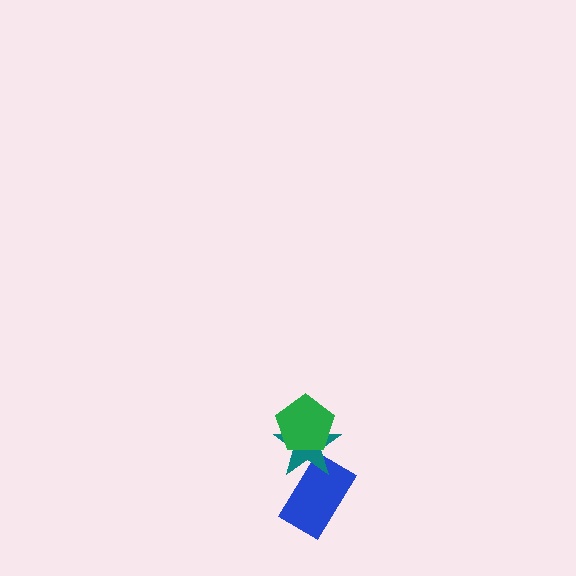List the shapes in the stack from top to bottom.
From top to bottom: the green pentagon, the teal star, the blue rectangle.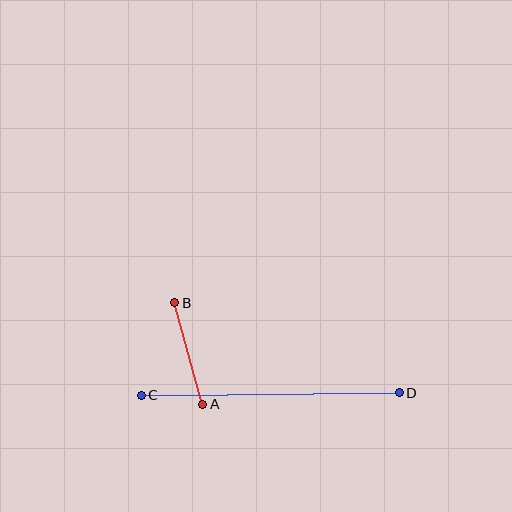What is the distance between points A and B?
The distance is approximately 105 pixels.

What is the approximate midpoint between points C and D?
The midpoint is at approximately (270, 394) pixels.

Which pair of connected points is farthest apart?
Points C and D are farthest apart.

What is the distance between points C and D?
The distance is approximately 258 pixels.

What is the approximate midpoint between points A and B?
The midpoint is at approximately (189, 354) pixels.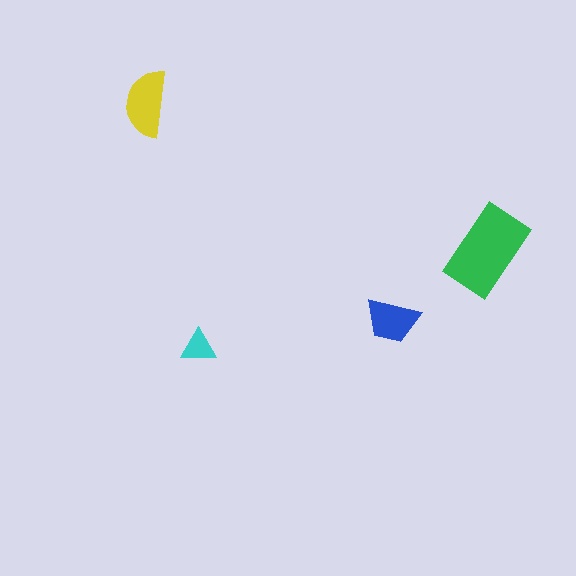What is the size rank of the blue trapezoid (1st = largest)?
3rd.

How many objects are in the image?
There are 4 objects in the image.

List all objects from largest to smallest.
The green rectangle, the yellow semicircle, the blue trapezoid, the cyan triangle.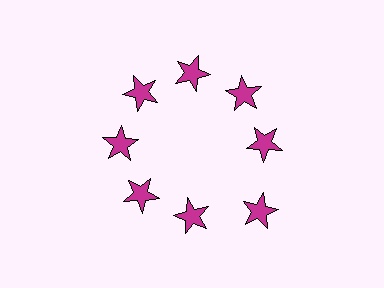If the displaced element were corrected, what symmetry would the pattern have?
It would have 8-fold rotational symmetry — the pattern would map onto itself every 45 degrees.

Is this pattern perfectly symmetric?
No. The 8 magenta stars are arranged in a ring, but one element near the 4 o'clock position is pushed outward from the center, breaking the 8-fold rotational symmetry.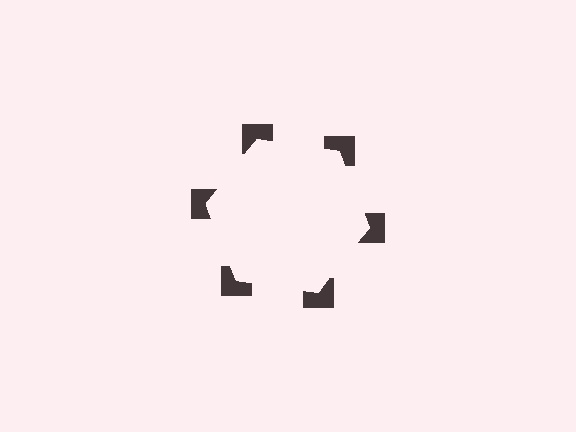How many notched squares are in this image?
There are 6 — one at each vertex of the illusory hexagon.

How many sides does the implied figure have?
6 sides.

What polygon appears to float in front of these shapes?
An illusory hexagon — its edges are inferred from the aligned wedge cuts in the notched squares, not physically drawn.